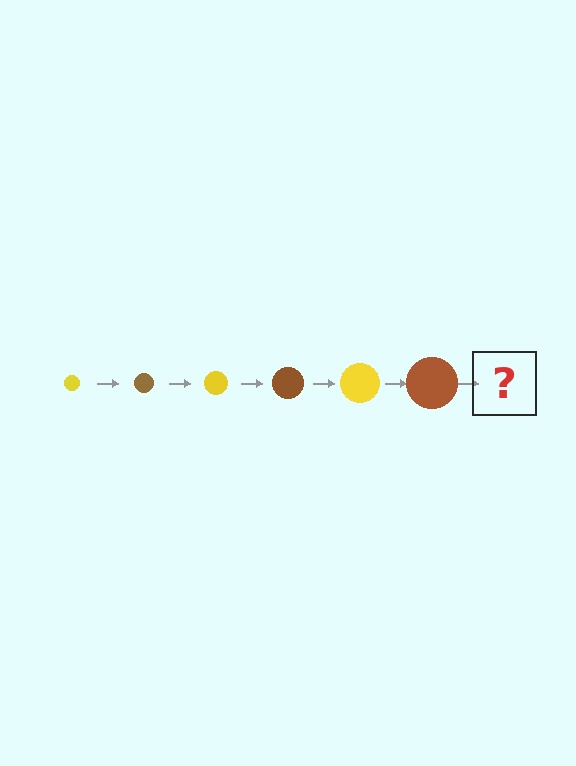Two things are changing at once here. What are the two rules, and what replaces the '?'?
The two rules are that the circle grows larger each step and the color cycles through yellow and brown. The '?' should be a yellow circle, larger than the previous one.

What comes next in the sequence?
The next element should be a yellow circle, larger than the previous one.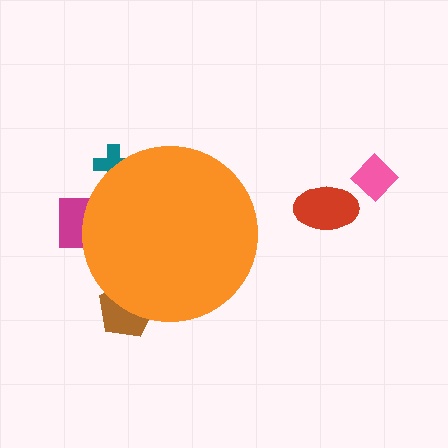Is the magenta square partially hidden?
Yes, the magenta square is partially hidden behind the orange circle.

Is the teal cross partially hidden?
Yes, the teal cross is partially hidden behind the orange circle.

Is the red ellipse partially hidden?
No, the red ellipse is fully visible.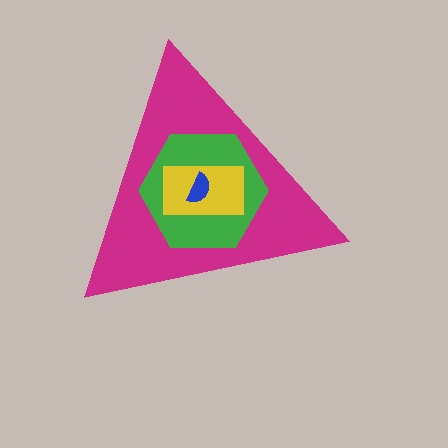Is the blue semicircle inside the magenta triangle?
Yes.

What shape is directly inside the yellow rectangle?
The blue semicircle.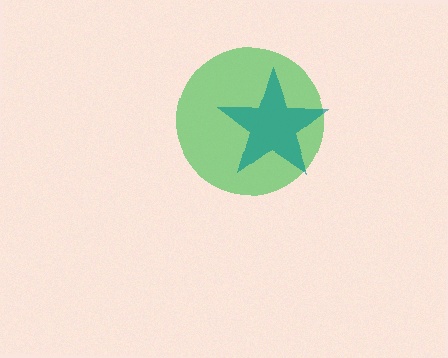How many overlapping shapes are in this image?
There are 2 overlapping shapes in the image.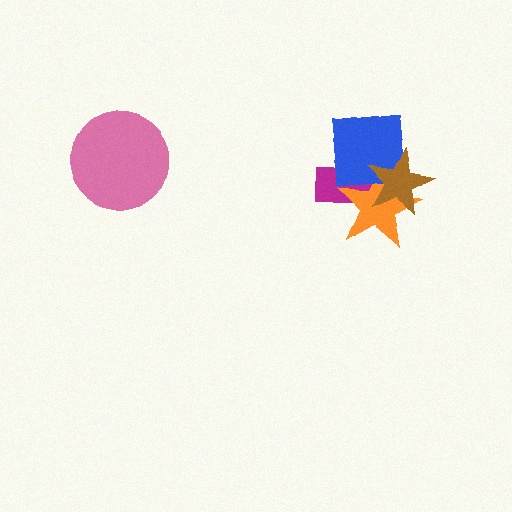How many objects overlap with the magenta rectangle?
3 objects overlap with the magenta rectangle.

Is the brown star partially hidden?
No, no other shape covers it.